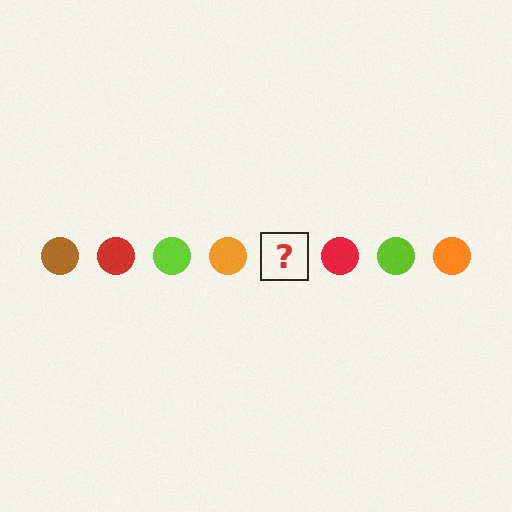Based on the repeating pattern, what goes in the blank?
The blank should be a brown circle.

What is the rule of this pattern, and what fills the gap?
The rule is that the pattern cycles through brown, red, lime, orange circles. The gap should be filled with a brown circle.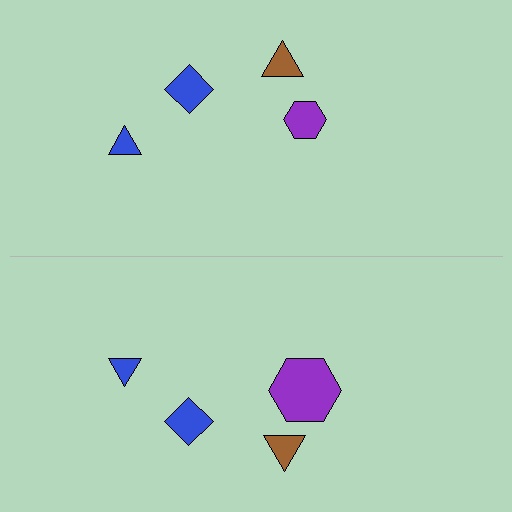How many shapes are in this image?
There are 8 shapes in this image.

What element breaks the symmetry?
The purple hexagon on the bottom side has a different size than its mirror counterpart.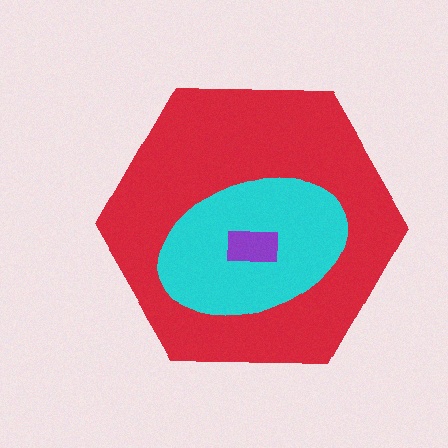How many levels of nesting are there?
3.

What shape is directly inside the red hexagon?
The cyan ellipse.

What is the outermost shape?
The red hexagon.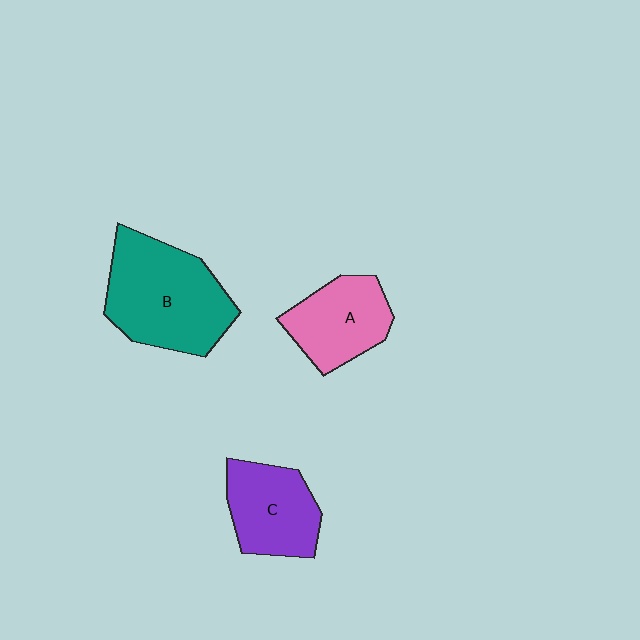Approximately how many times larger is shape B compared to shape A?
Approximately 1.6 times.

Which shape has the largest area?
Shape B (teal).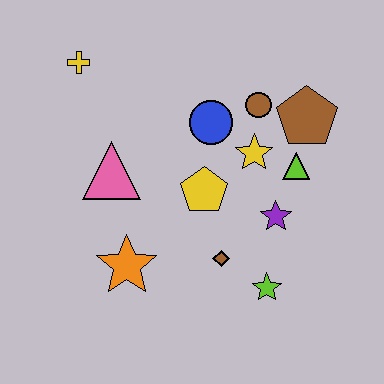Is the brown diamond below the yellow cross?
Yes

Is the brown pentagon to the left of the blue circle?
No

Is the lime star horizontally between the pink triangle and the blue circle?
No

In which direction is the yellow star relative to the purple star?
The yellow star is above the purple star.